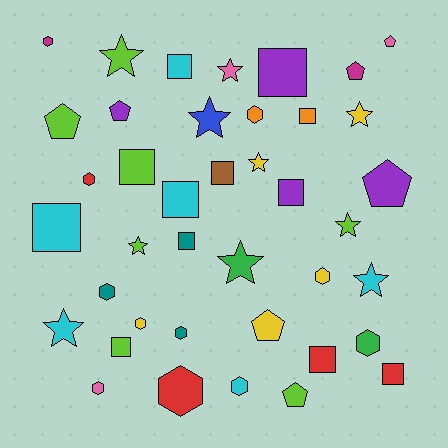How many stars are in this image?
There are 10 stars.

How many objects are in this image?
There are 40 objects.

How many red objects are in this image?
There are 4 red objects.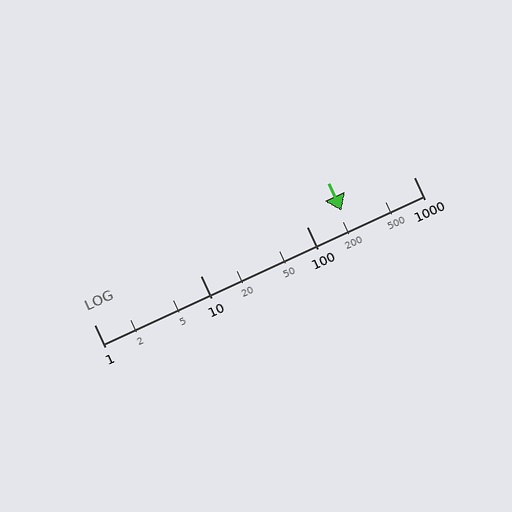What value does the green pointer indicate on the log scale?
The pointer indicates approximately 210.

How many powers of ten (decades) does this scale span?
The scale spans 3 decades, from 1 to 1000.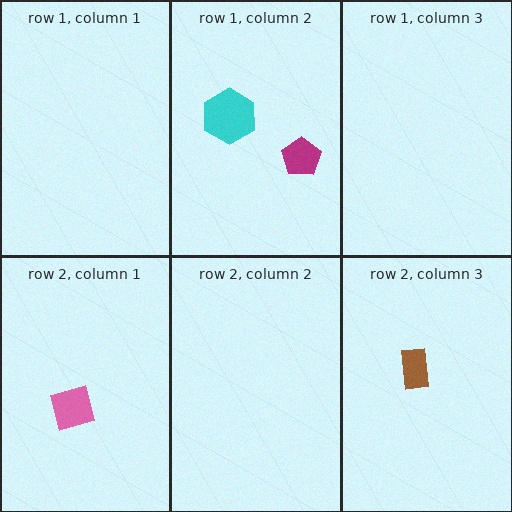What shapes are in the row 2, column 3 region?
The brown rectangle.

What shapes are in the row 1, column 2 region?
The magenta pentagon, the cyan hexagon.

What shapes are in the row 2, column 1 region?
The pink square.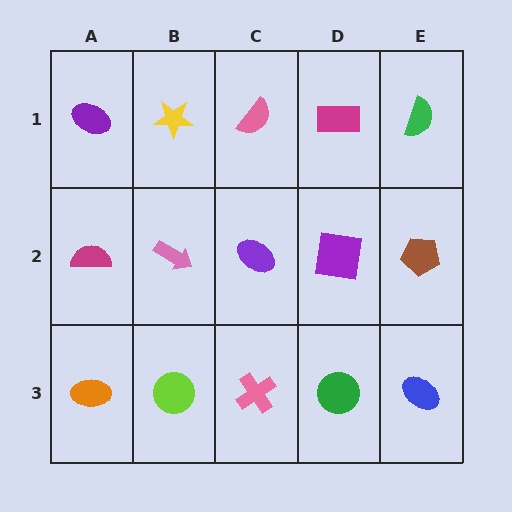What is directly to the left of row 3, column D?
A pink cross.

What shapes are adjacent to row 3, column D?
A purple square (row 2, column D), a pink cross (row 3, column C), a blue ellipse (row 3, column E).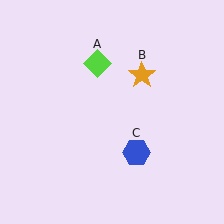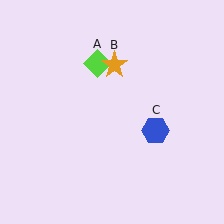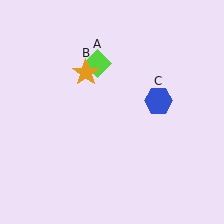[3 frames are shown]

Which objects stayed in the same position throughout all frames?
Lime diamond (object A) remained stationary.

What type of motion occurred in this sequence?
The orange star (object B), blue hexagon (object C) rotated counterclockwise around the center of the scene.